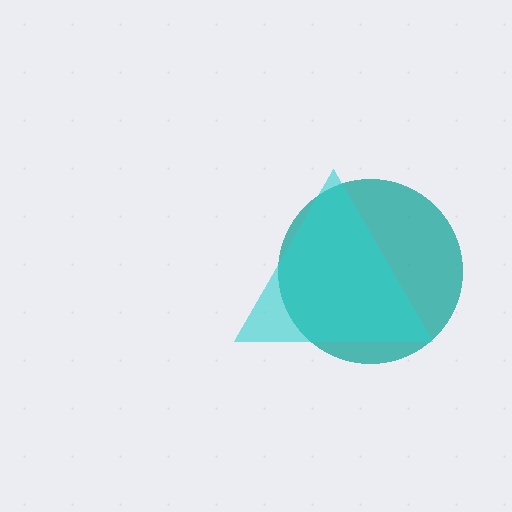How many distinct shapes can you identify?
There are 2 distinct shapes: a teal circle, a cyan triangle.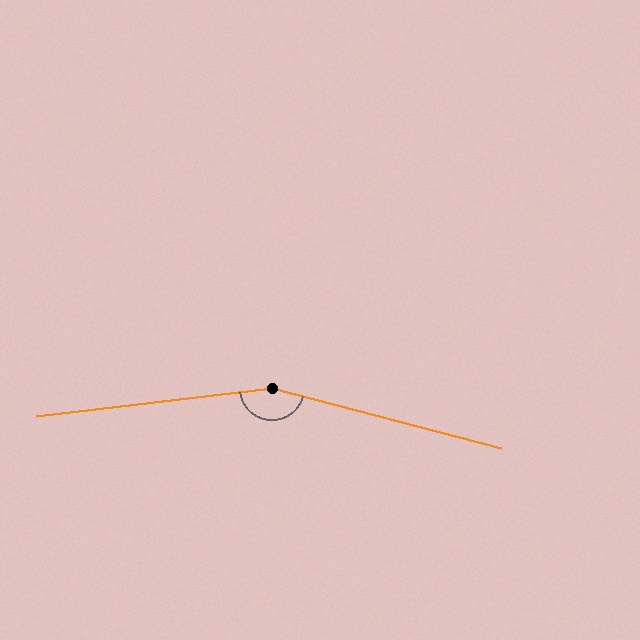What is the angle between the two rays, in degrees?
Approximately 159 degrees.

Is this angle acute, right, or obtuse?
It is obtuse.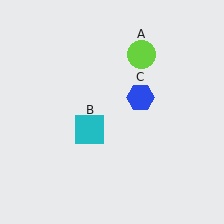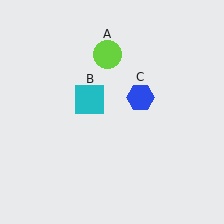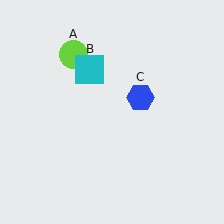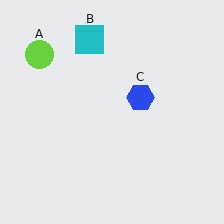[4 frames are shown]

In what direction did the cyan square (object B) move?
The cyan square (object B) moved up.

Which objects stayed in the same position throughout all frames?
Blue hexagon (object C) remained stationary.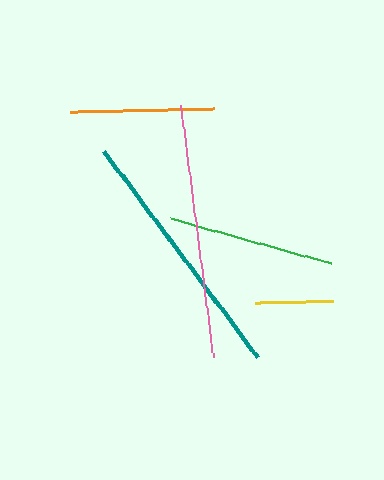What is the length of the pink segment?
The pink segment is approximately 253 pixels long.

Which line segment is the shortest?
The yellow line is the shortest at approximately 78 pixels.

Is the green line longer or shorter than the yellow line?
The green line is longer than the yellow line.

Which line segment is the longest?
The teal line is the longest at approximately 257 pixels.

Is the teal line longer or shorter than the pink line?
The teal line is longer than the pink line.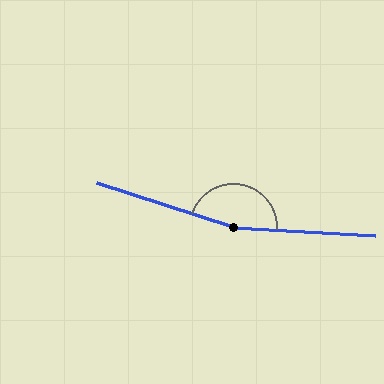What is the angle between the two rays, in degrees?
Approximately 165 degrees.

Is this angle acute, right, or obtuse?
It is obtuse.